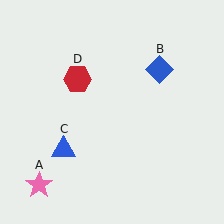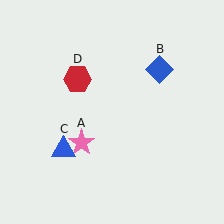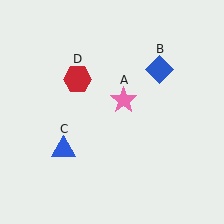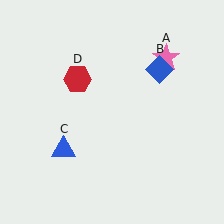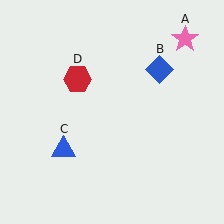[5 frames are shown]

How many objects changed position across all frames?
1 object changed position: pink star (object A).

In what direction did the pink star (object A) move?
The pink star (object A) moved up and to the right.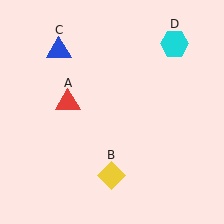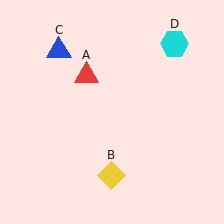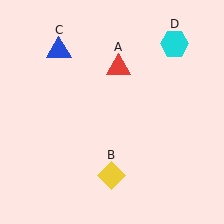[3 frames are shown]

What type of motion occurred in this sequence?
The red triangle (object A) rotated clockwise around the center of the scene.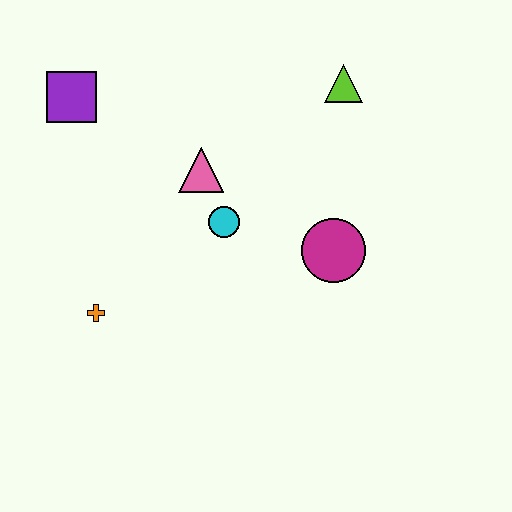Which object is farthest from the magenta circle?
The purple square is farthest from the magenta circle.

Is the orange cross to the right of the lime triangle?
No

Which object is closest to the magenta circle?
The cyan circle is closest to the magenta circle.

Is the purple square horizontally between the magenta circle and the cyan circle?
No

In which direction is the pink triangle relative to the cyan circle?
The pink triangle is above the cyan circle.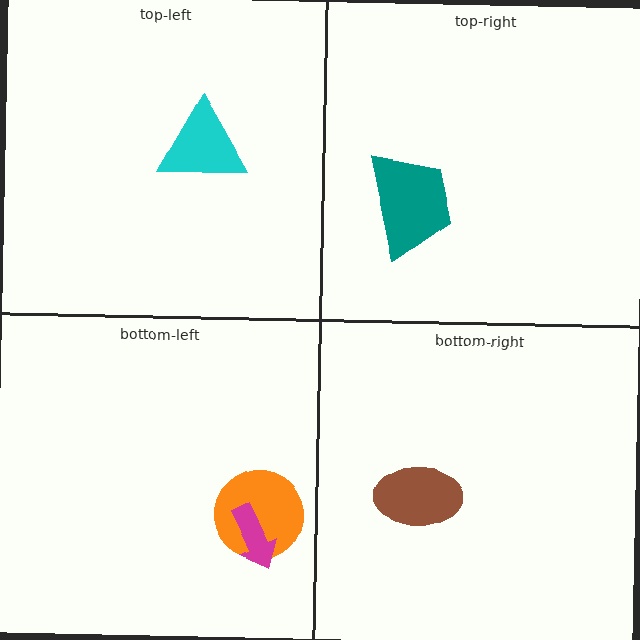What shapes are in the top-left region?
The cyan triangle.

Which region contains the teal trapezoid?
The top-right region.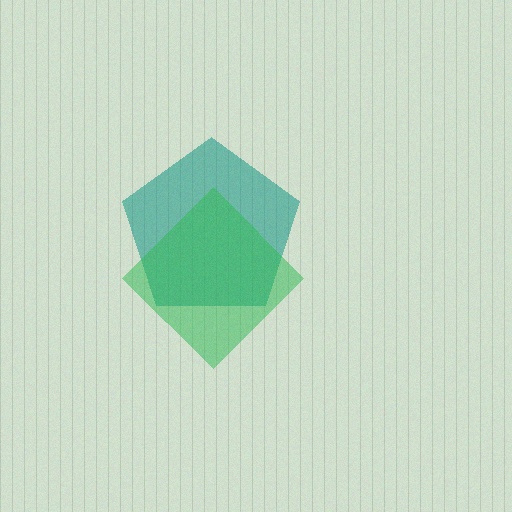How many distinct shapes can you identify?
There are 2 distinct shapes: a teal pentagon, a green diamond.